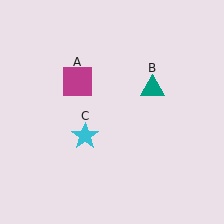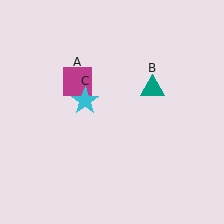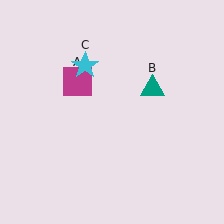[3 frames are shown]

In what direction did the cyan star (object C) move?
The cyan star (object C) moved up.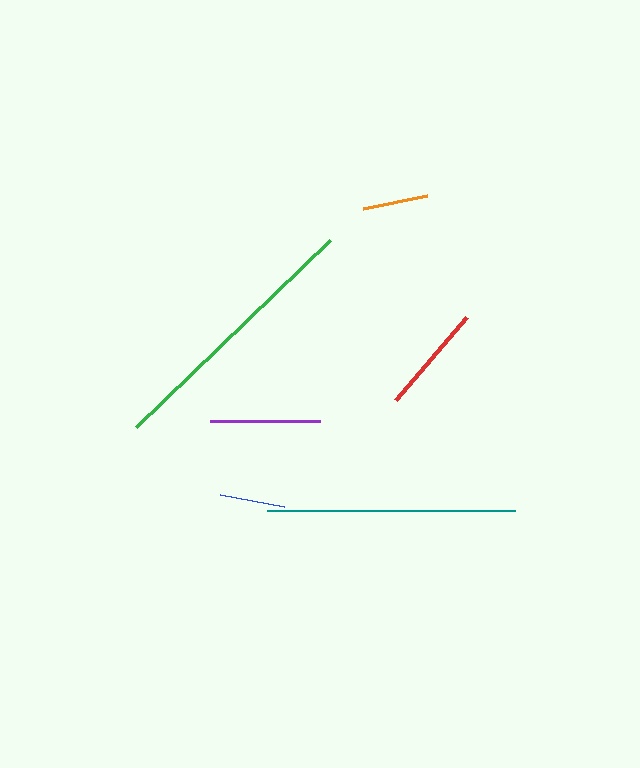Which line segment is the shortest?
The orange line is the shortest at approximately 65 pixels.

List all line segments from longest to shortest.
From longest to shortest: green, teal, purple, red, blue, orange.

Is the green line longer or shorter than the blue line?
The green line is longer than the blue line.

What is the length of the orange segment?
The orange segment is approximately 65 pixels long.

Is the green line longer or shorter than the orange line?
The green line is longer than the orange line.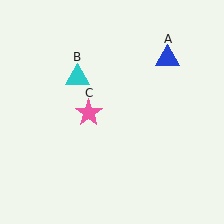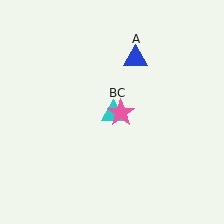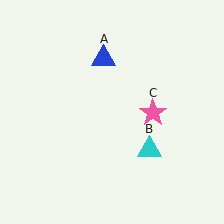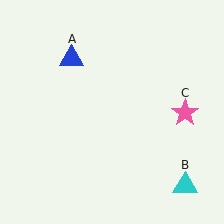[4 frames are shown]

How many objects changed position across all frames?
3 objects changed position: blue triangle (object A), cyan triangle (object B), pink star (object C).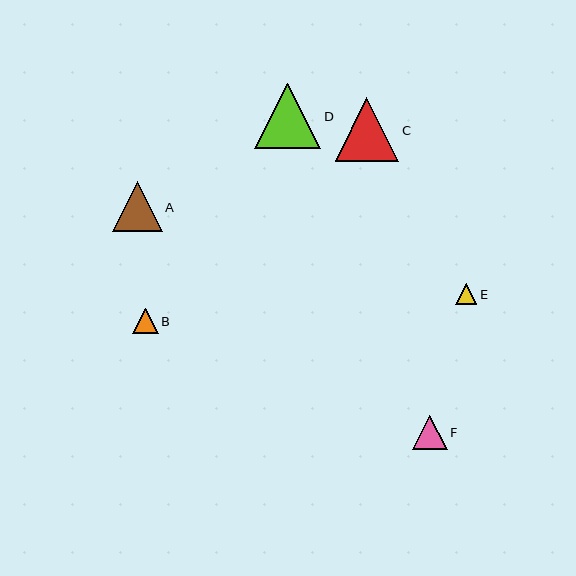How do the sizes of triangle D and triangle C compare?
Triangle D and triangle C are approximately the same size.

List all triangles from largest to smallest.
From largest to smallest: D, C, A, F, B, E.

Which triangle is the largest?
Triangle D is the largest with a size of approximately 66 pixels.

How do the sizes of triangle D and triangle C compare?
Triangle D and triangle C are approximately the same size.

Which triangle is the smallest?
Triangle E is the smallest with a size of approximately 21 pixels.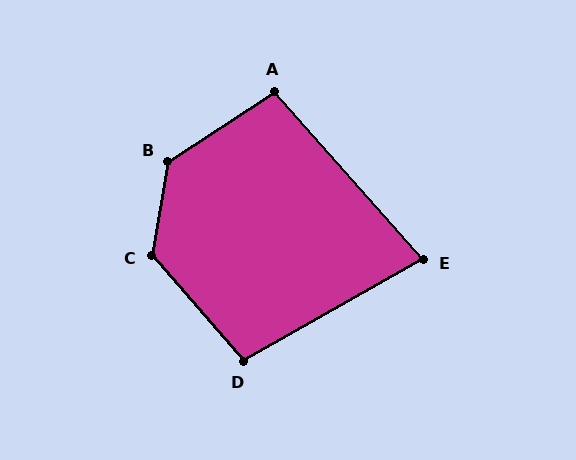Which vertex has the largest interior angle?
B, at approximately 133 degrees.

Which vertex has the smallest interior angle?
E, at approximately 78 degrees.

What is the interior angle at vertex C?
Approximately 130 degrees (obtuse).